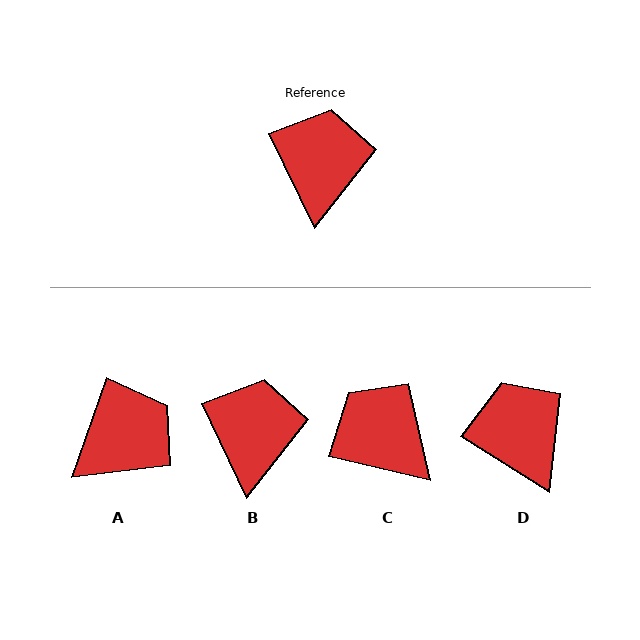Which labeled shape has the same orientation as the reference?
B.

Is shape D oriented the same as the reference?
No, it is off by about 32 degrees.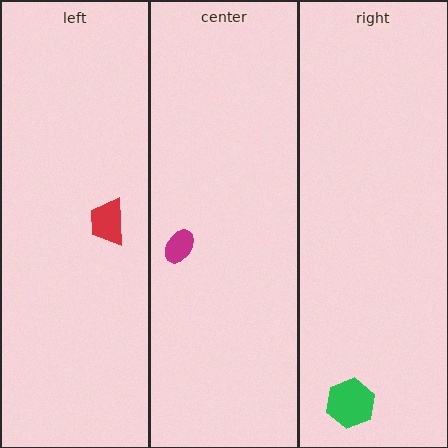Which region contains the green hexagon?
The right region.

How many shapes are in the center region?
1.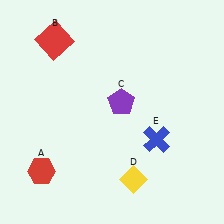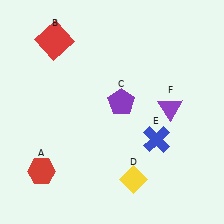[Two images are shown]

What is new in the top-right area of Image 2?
A purple triangle (F) was added in the top-right area of Image 2.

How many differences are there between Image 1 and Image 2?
There is 1 difference between the two images.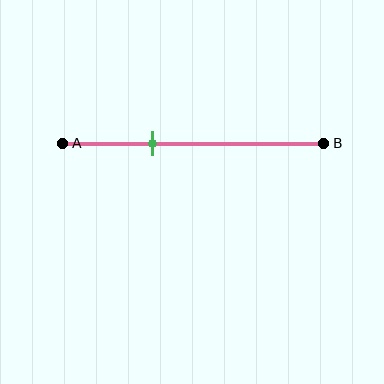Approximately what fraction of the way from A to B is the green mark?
The green mark is approximately 35% of the way from A to B.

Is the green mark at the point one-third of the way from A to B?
Yes, the mark is approximately at the one-third point.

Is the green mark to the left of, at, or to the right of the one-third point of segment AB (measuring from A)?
The green mark is approximately at the one-third point of segment AB.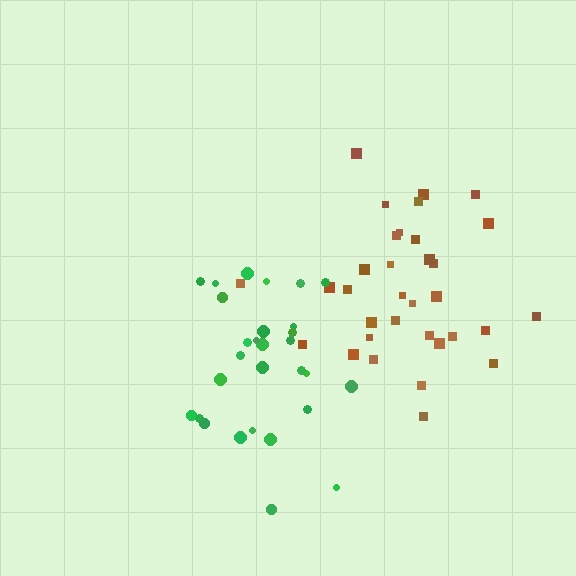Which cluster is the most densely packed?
Green.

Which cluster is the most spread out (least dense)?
Brown.